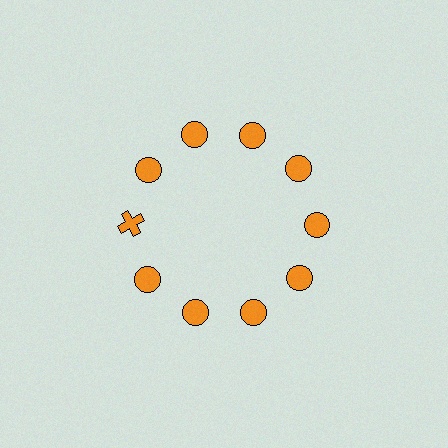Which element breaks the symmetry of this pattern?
The orange cross at roughly the 9 o'clock position breaks the symmetry. All other shapes are orange circles.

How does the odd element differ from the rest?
It has a different shape: cross instead of circle.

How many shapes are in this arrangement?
There are 10 shapes arranged in a ring pattern.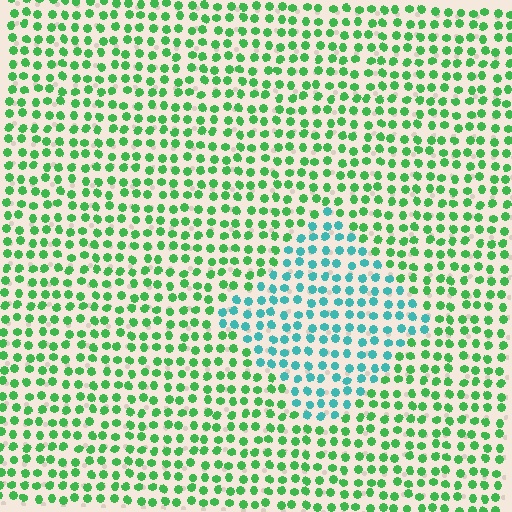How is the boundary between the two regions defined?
The boundary is defined purely by a slight shift in hue (about 49 degrees). Spacing, size, and orientation are identical on both sides.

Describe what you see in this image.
The image is filled with small green elements in a uniform arrangement. A diamond-shaped region is visible where the elements are tinted to a slightly different hue, forming a subtle color boundary.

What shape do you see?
I see a diamond.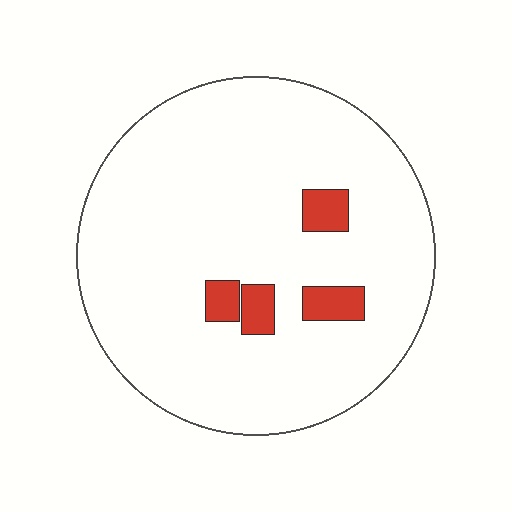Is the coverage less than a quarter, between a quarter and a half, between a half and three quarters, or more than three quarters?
Less than a quarter.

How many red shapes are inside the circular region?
4.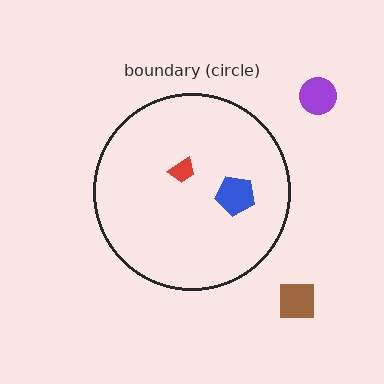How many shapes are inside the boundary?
2 inside, 2 outside.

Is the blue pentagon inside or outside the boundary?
Inside.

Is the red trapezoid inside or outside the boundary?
Inside.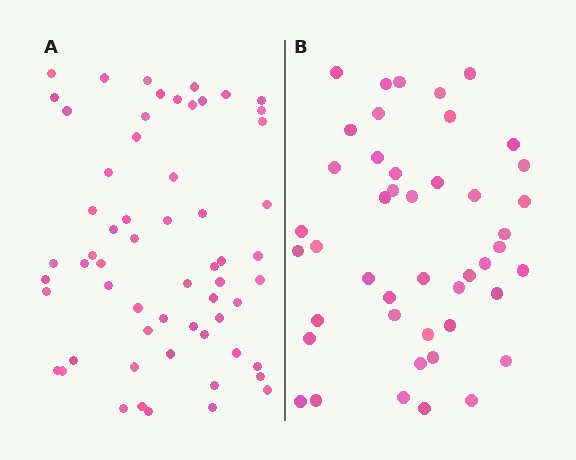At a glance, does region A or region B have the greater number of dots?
Region A (the left region) has more dots.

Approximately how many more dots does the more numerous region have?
Region A has approximately 15 more dots than region B.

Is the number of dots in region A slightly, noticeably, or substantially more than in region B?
Region A has noticeably more, but not dramatically so. The ratio is roughly 1.3 to 1.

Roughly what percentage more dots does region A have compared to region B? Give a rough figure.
About 35% more.